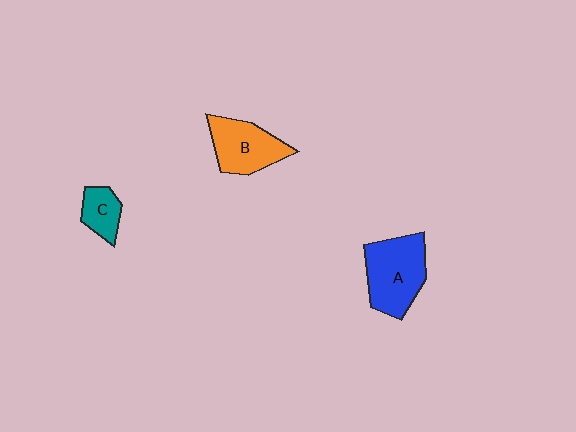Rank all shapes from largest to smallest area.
From largest to smallest: A (blue), B (orange), C (teal).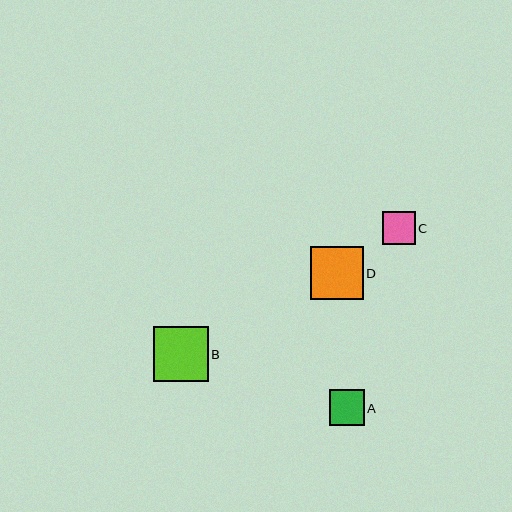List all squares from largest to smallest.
From largest to smallest: B, D, A, C.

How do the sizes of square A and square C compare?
Square A and square C are approximately the same size.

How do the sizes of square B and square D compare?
Square B and square D are approximately the same size.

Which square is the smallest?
Square C is the smallest with a size of approximately 33 pixels.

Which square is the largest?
Square B is the largest with a size of approximately 55 pixels.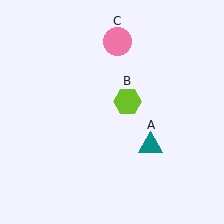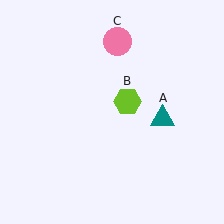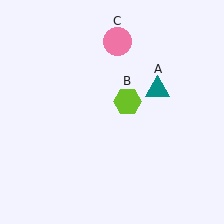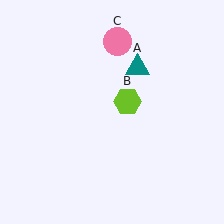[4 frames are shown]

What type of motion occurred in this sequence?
The teal triangle (object A) rotated counterclockwise around the center of the scene.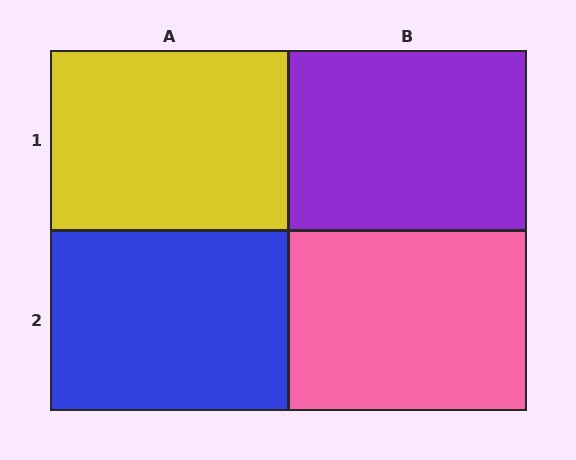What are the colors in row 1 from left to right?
Yellow, purple.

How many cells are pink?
1 cell is pink.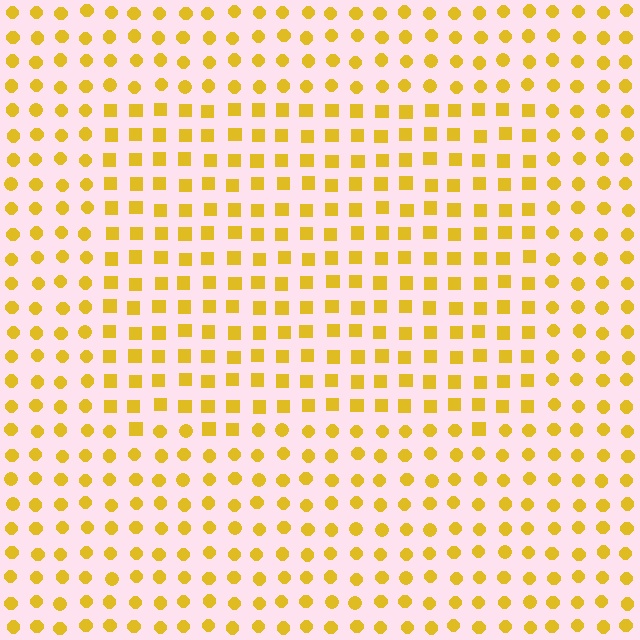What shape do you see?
I see a rectangle.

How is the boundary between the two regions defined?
The boundary is defined by a change in element shape: squares inside vs. circles outside. All elements share the same color and spacing.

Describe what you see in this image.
The image is filled with small yellow elements arranged in a uniform grid. A rectangle-shaped region contains squares, while the surrounding area contains circles. The boundary is defined purely by the change in element shape.